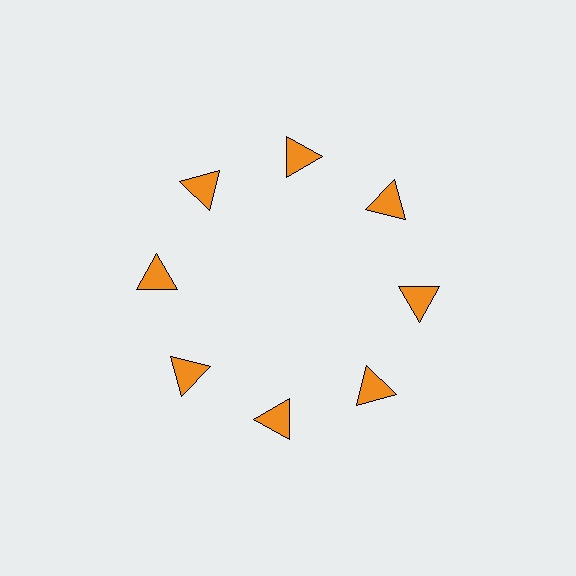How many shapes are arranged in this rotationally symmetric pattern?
There are 8 shapes, arranged in 8 groups of 1.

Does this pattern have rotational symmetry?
Yes, this pattern has 8-fold rotational symmetry. It looks the same after rotating 45 degrees around the center.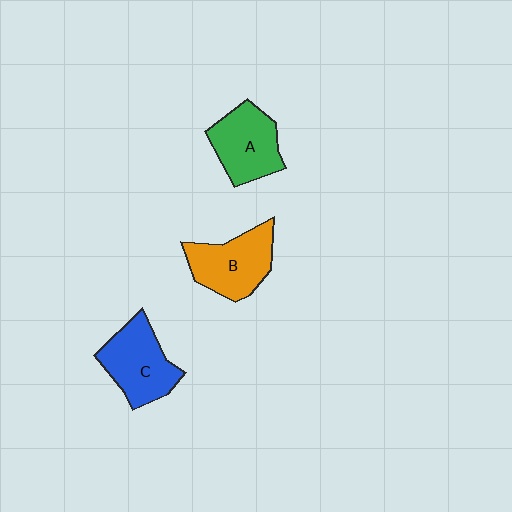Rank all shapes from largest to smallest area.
From largest to smallest: C (blue), B (orange), A (green).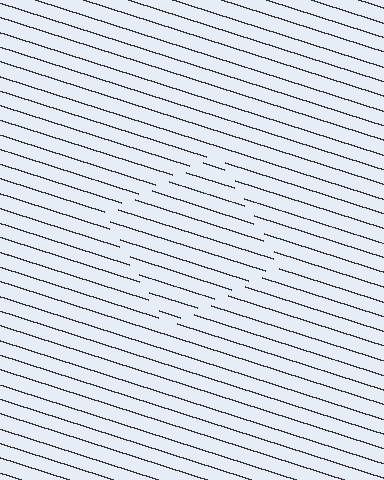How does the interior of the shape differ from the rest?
The interior of the shape contains the same grating, shifted by half a period — the contour is defined by the phase discontinuity where line-ends from the inner and outer gratings abut.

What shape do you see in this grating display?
An illusory square. The interior of the shape contains the same grating, shifted by half a period — the contour is defined by the phase discontinuity where line-ends from the inner and outer gratings abut.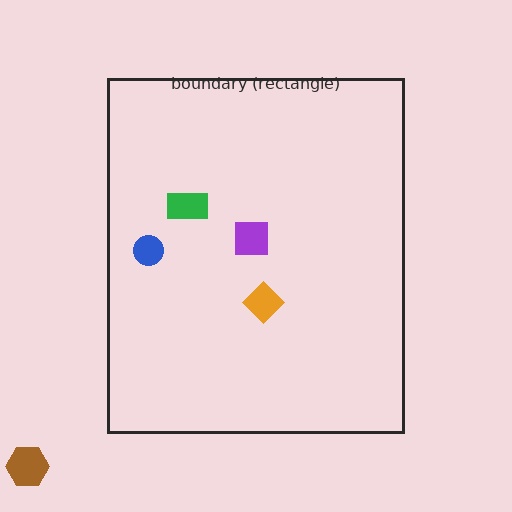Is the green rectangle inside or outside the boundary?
Inside.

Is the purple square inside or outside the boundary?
Inside.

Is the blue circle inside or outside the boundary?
Inside.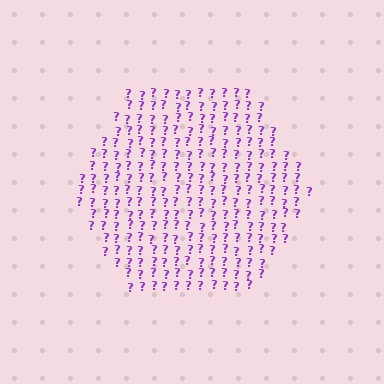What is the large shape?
The large shape is a hexagon.